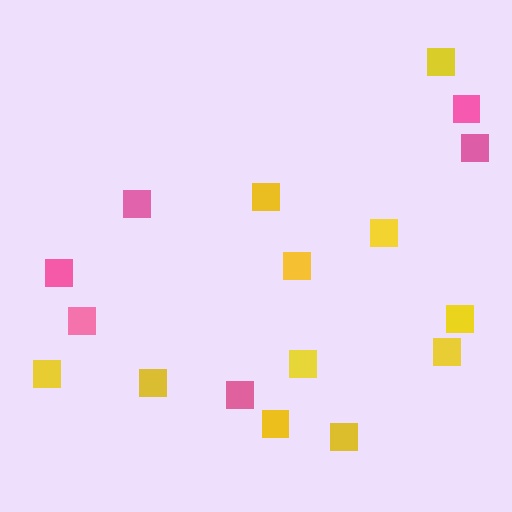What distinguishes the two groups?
There are 2 groups: one group of yellow squares (11) and one group of pink squares (6).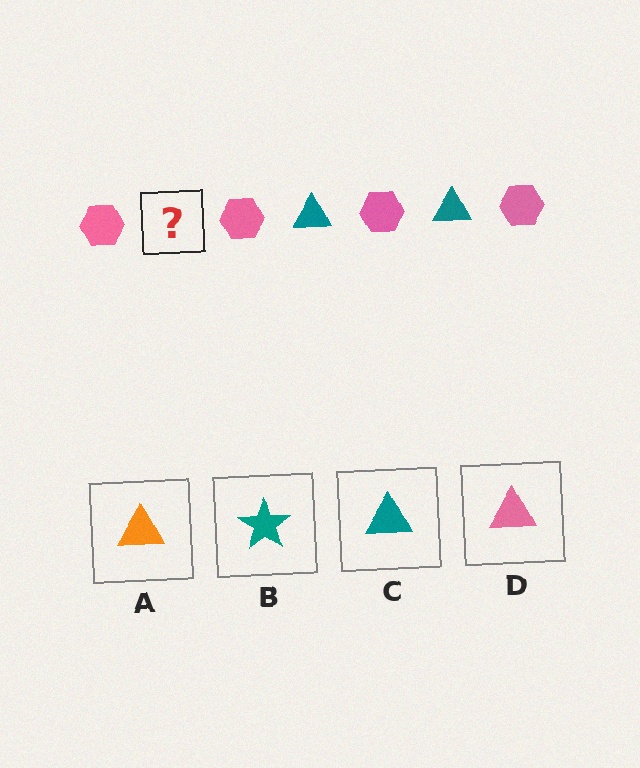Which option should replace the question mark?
Option C.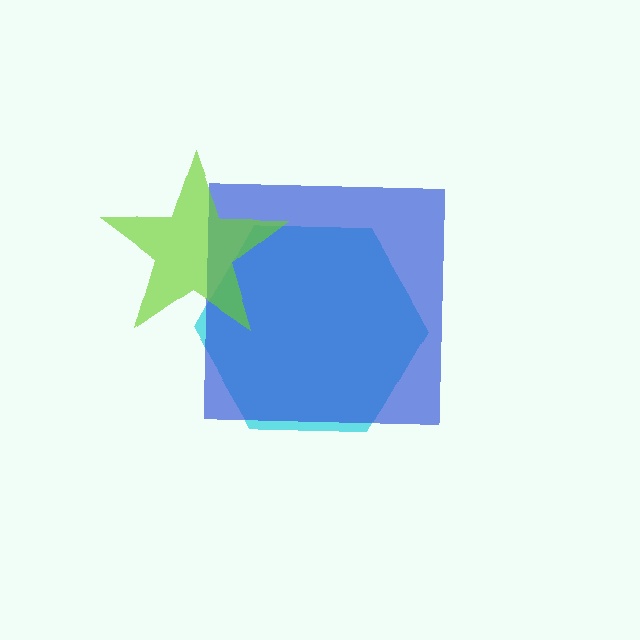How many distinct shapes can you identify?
There are 3 distinct shapes: a cyan hexagon, a blue square, a lime star.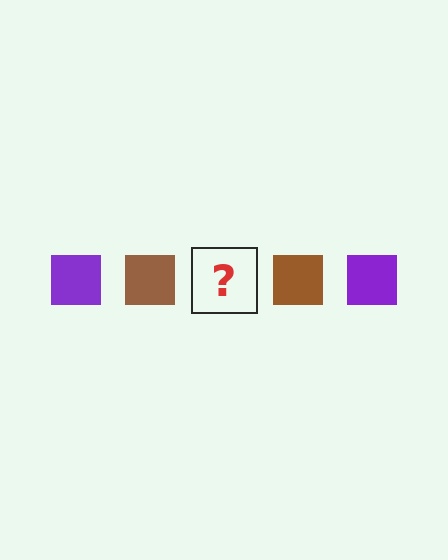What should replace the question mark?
The question mark should be replaced with a purple square.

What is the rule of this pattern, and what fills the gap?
The rule is that the pattern cycles through purple, brown squares. The gap should be filled with a purple square.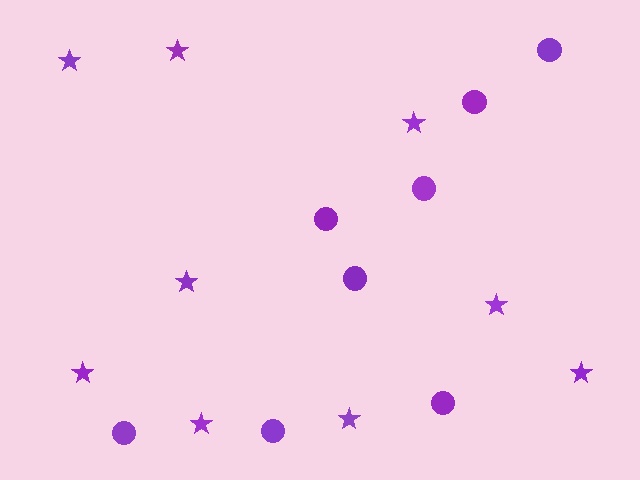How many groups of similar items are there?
There are 2 groups: one group of circles (8) and one group of stars (9).